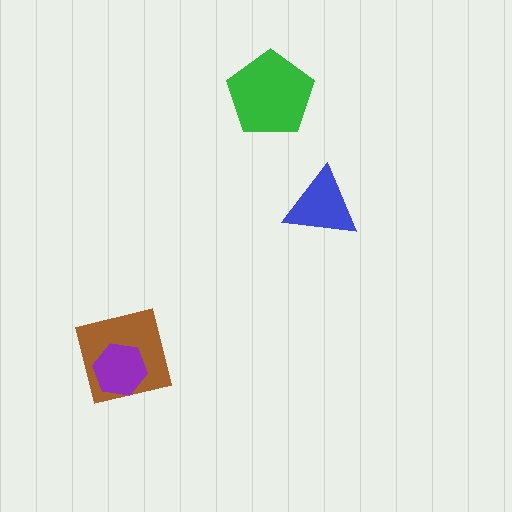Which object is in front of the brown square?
The purple hexagon is in front of the brown square.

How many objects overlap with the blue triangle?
0 objects overlap with the blue triangle.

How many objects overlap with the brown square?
1 object overlaps with the brown square.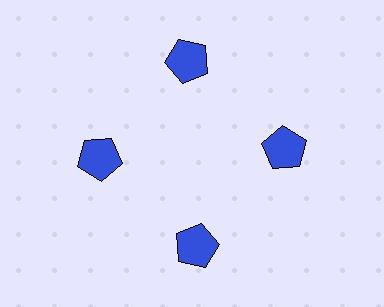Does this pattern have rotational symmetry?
Yes, this pattern has 4-fold rotational symmetry. It looks the same after rotating 90 degrees around the center.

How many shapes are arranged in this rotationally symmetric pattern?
There are 4 shapes, arranged in 4 groups of 1.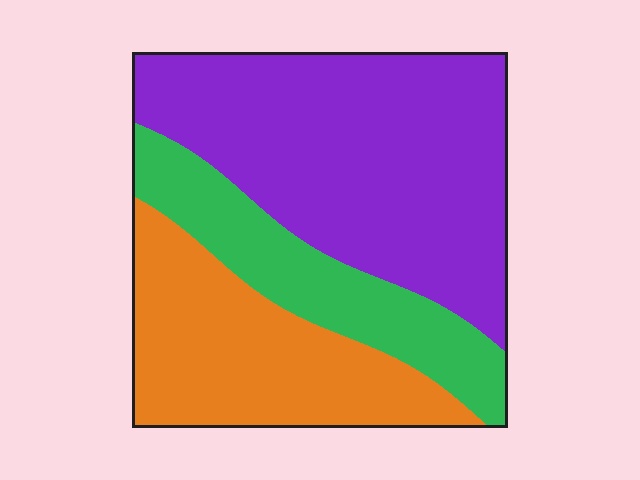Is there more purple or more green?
Purple.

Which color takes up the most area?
Purple, at roughly 50%.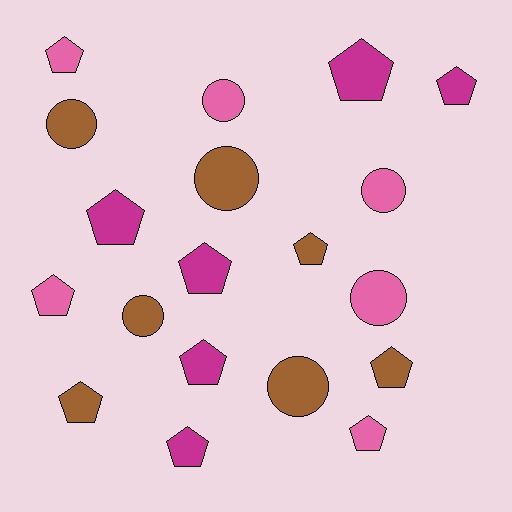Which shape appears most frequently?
Pentagon, with 12 objects.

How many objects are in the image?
There are 19 objects.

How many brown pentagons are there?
There are 3 brown pentagons.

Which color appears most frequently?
Brown, with 7 objects.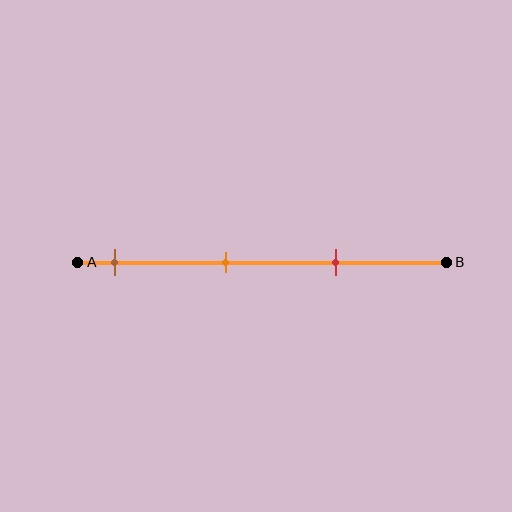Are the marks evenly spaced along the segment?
Yes, the marks are approximately evenly spaced.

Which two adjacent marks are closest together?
The orange and red marks are the closest adjacent pair.